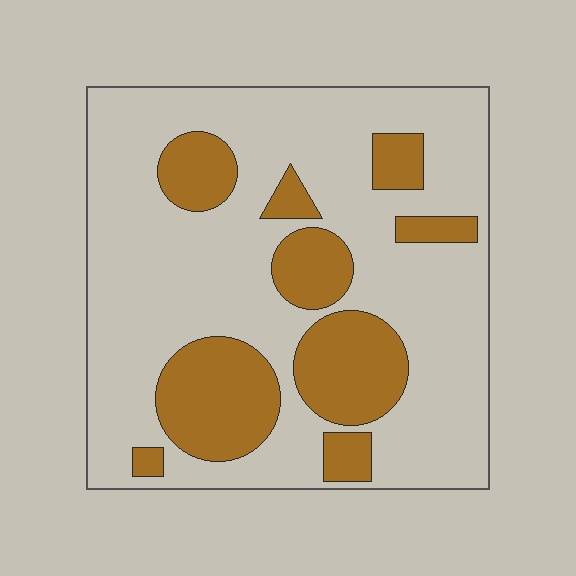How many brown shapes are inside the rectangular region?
9.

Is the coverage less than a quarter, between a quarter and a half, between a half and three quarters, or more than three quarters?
Between a quarter and a half.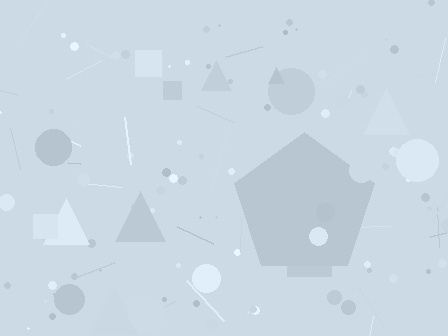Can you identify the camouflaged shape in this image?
The camouflaged shape is a pentagon.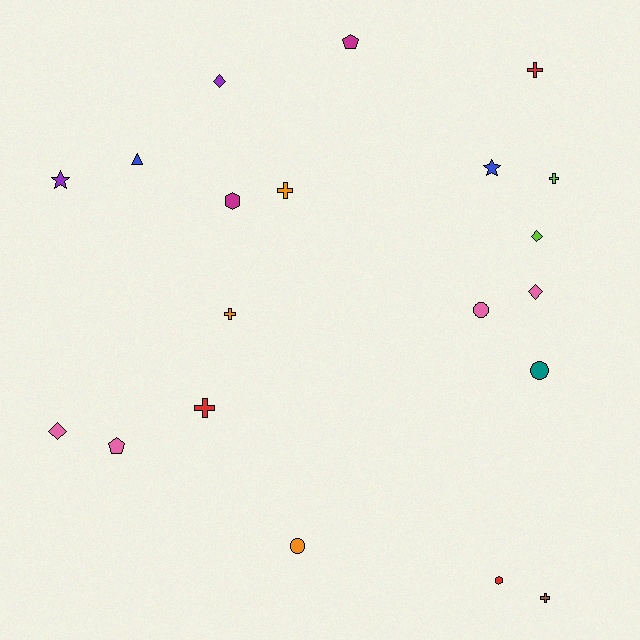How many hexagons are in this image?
There are 2 hexagons.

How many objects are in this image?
There are 20 objects.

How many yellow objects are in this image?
There are no yellow objects.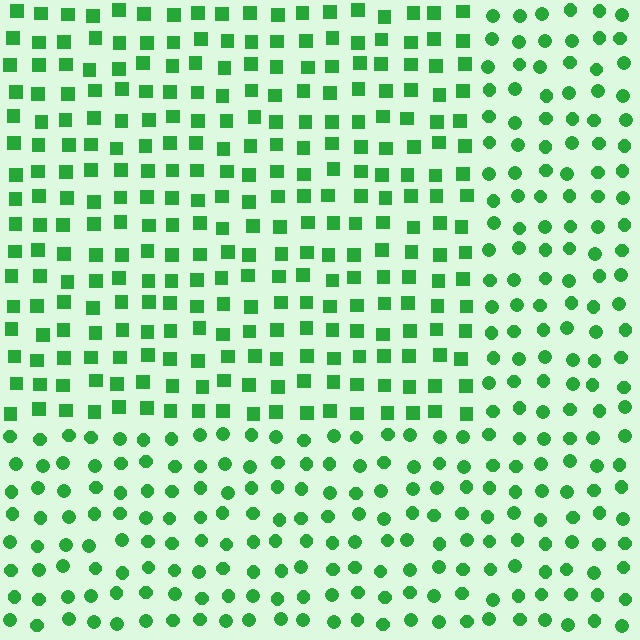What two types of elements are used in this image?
The image uses squares inside the rectangle region and circles outside it.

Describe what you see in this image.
The image is filled with small green elements arranged in a uniform grid. A rectangle-shaped region contains squares, while the surrounding area contains circles. The boundary is defined purely by the change in element shape.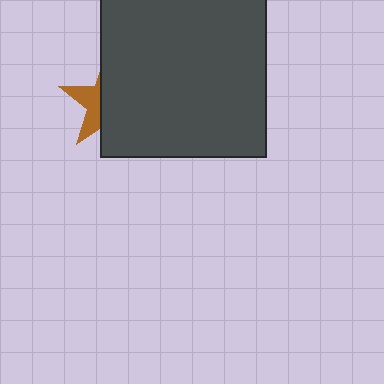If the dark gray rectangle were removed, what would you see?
You would see the complete brown star.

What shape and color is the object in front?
The object in front is a dark gray rectangle.